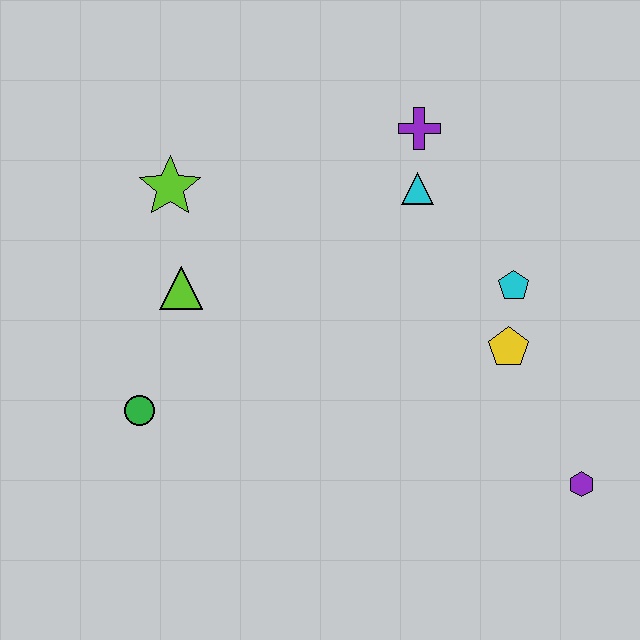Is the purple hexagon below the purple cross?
Yes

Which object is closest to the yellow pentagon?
The cyan pentagon is closest to the yellow pentagon.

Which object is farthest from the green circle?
The purple hexagon is farthest from the green circle.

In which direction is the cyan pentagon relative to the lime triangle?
The cyan pentagon is to the right of the lime triangle.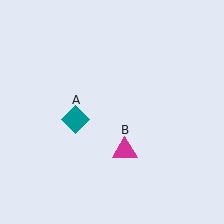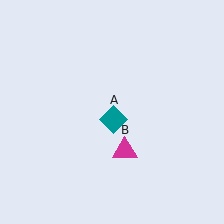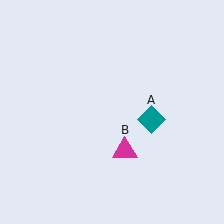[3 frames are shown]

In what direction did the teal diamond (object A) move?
The teal diamond (object A) moved right.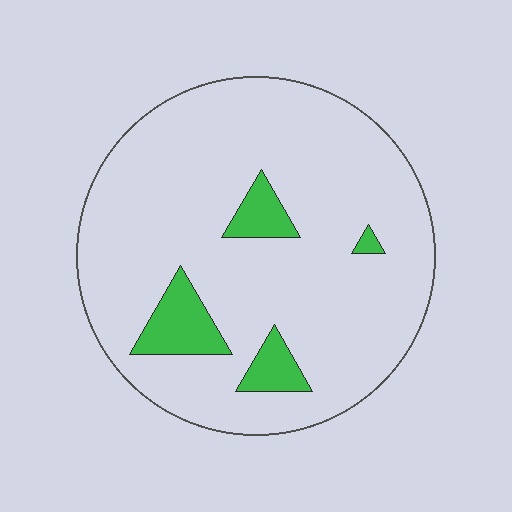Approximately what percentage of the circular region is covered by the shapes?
Approximately 10%.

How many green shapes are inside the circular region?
4.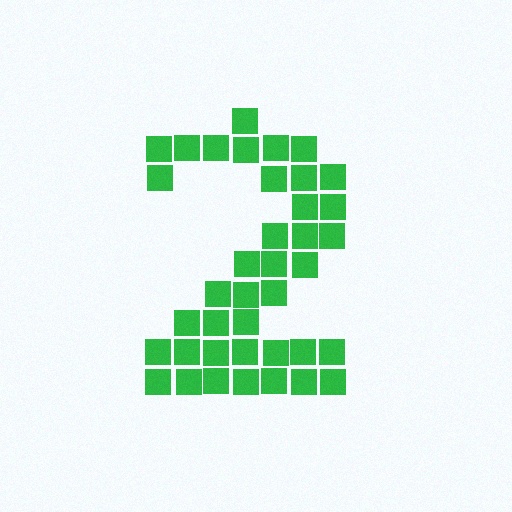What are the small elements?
The small elements are squares.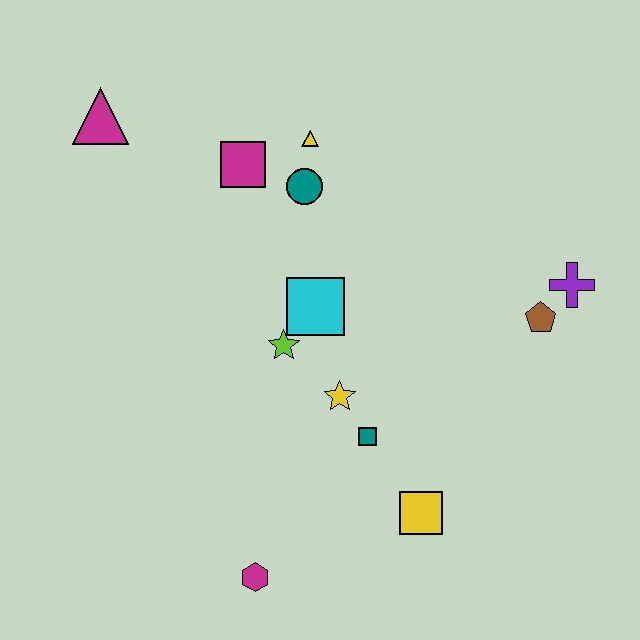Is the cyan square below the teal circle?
Yes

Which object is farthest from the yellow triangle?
The magenta hexagon is farthest from the yellow triangle.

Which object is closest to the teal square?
The yellow star is closest to the teal square.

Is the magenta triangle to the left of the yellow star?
Yes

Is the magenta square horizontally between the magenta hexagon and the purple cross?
No